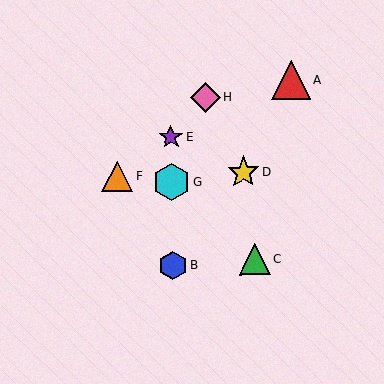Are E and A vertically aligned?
No, E is at x≈171 and A is at x≈291.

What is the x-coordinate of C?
Object C is at x≈255.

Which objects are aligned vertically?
Objects B, E, G are aligned vertically.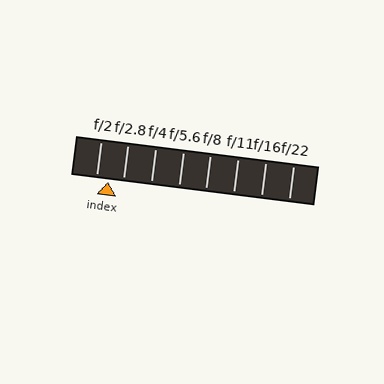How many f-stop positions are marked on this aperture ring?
There are 8 f-stop positions marked.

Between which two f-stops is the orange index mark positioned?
The index mark is between f/2 and f/2.8.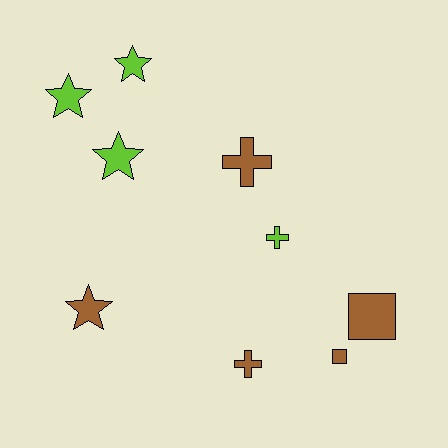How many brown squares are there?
There are 2 brown squares.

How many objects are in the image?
There are 9 objects.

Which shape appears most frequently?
Star, with 4 objects.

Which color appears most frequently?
Brown, with 5 objects.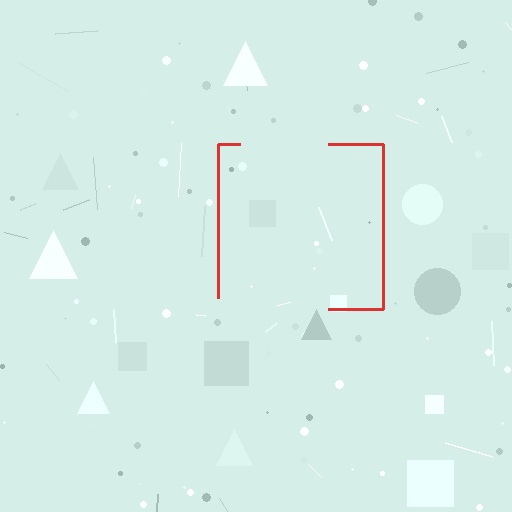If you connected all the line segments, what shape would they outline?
They would outline a square.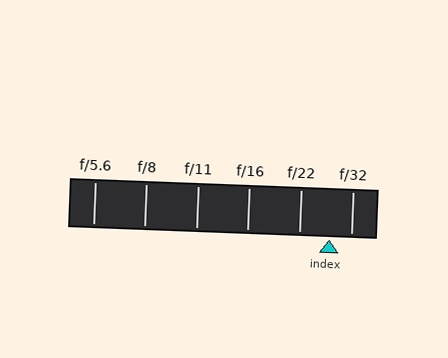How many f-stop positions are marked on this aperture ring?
There are 6 f-stop positions marked.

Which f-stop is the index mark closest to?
The index mark is closest to f/32.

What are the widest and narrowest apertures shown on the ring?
The widest aperture shown is f/5.6 and the narrowest is f/32.